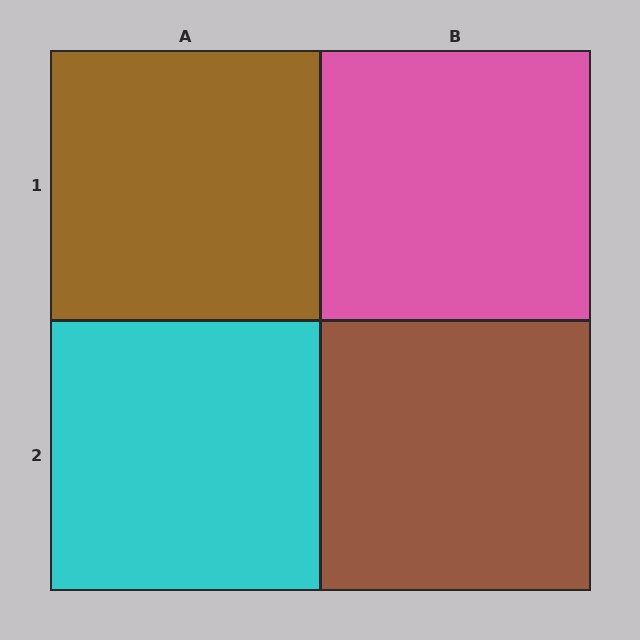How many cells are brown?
2 cells are brown.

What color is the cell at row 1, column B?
Pink.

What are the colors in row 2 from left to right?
Cyan, brown.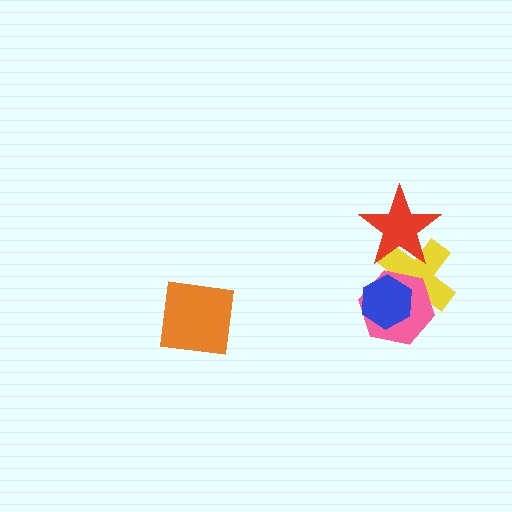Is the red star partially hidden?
No, no other shape covers it.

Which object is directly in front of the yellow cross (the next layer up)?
The red star is directly in front of the yellow cross.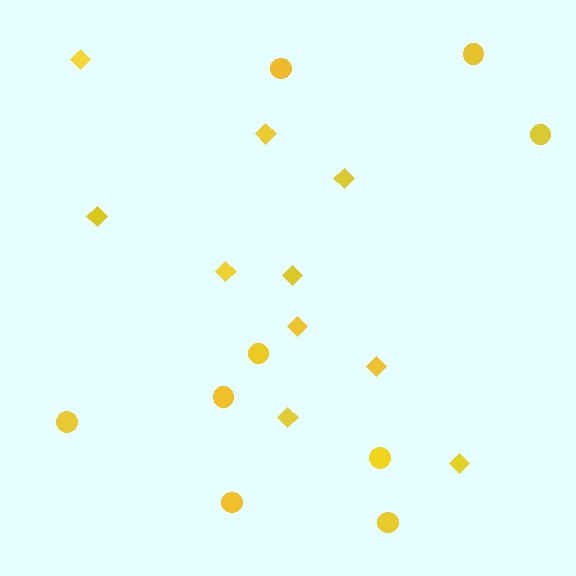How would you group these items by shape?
There are 2 groups: one group of diamonds (10) and one group of circles (9).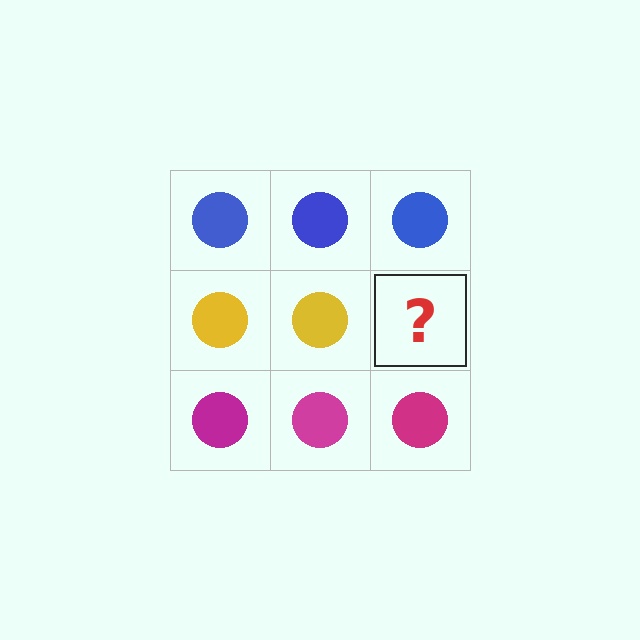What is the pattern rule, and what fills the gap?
The rule is that each row has a consistent color. The gap should be filled with a yellow circle.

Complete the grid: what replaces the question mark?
The question mark should be replaced with a yellow circle.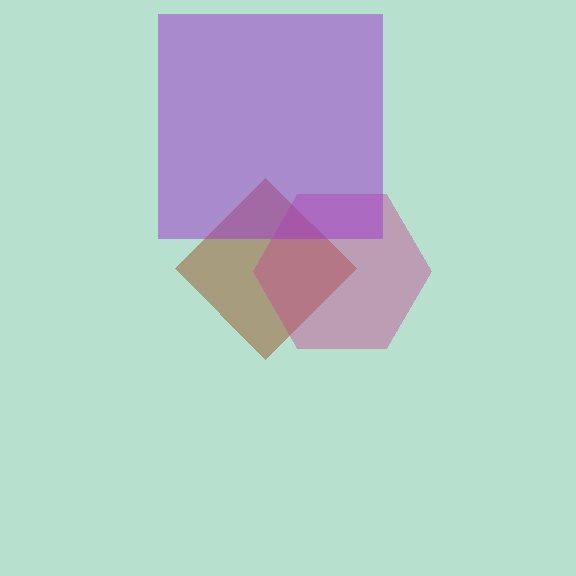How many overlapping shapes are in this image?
There are 3 overlapping shapes in the image.